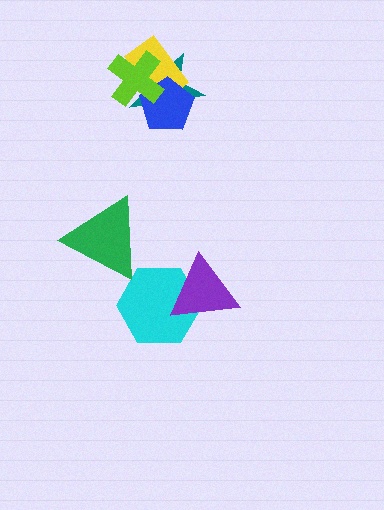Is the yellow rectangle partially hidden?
Yes, it is partially covered by another shape.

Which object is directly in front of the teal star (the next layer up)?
The yellow rectangle is directly in front of the teal star.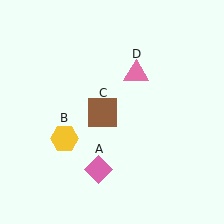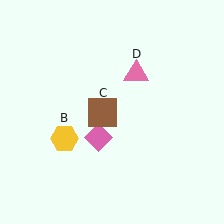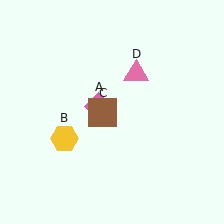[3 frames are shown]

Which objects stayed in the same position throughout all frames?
Yellow hexagon (object B) and brown square (object C) and pink triangle (object D) remained stationary.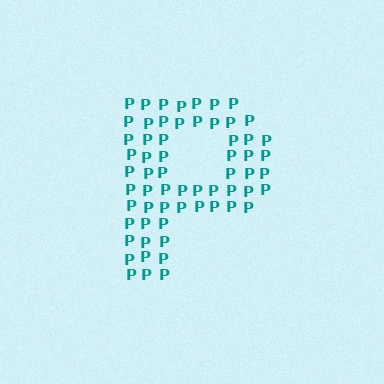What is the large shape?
The large shape is the letter P.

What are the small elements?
The small elements are letter P's.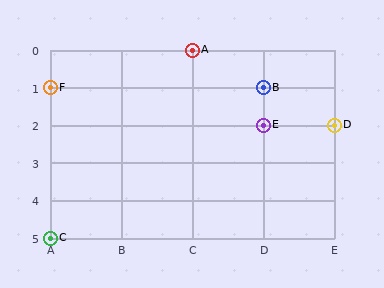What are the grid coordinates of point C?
Point C is at grid coordinates (A, 5).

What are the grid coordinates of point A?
Point A is at grid coordinates (C, 0).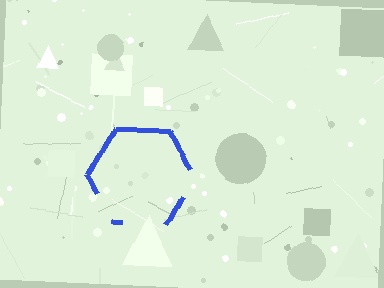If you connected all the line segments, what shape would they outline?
They would outline a hexagon.